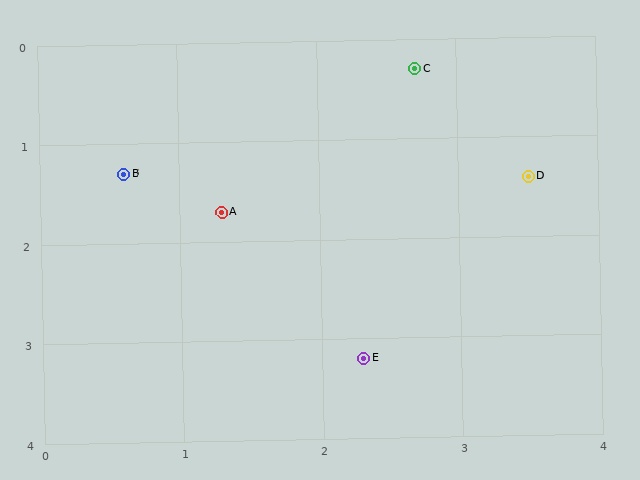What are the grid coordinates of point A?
Point A is at approximately (1.3, 1.7).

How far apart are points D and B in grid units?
Points D and B are about 2.9 grid units apart.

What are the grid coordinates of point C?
Point C is at approximately (2.7, 0.3).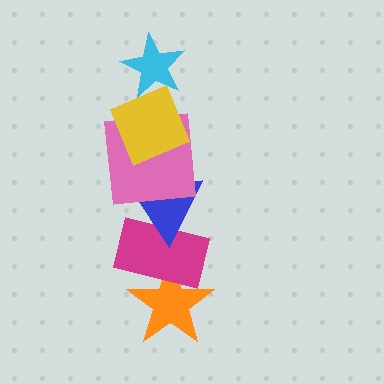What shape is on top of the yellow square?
The cyan star is on top of the yellow square.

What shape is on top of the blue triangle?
The pink square is on top of the blue triangle.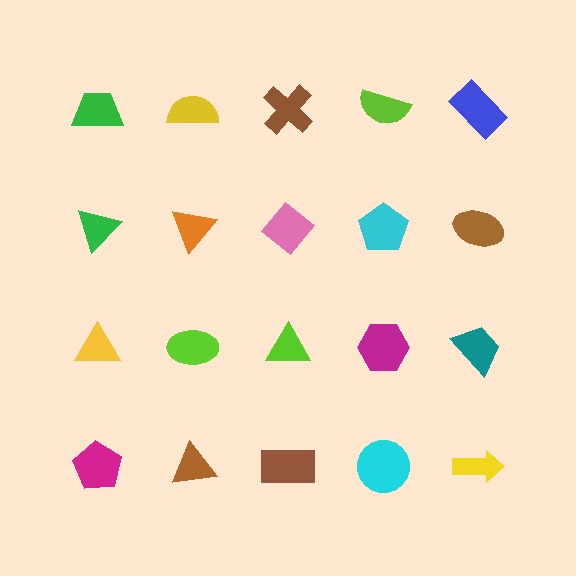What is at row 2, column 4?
A cyan pentagon.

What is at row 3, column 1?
A yellow triangle.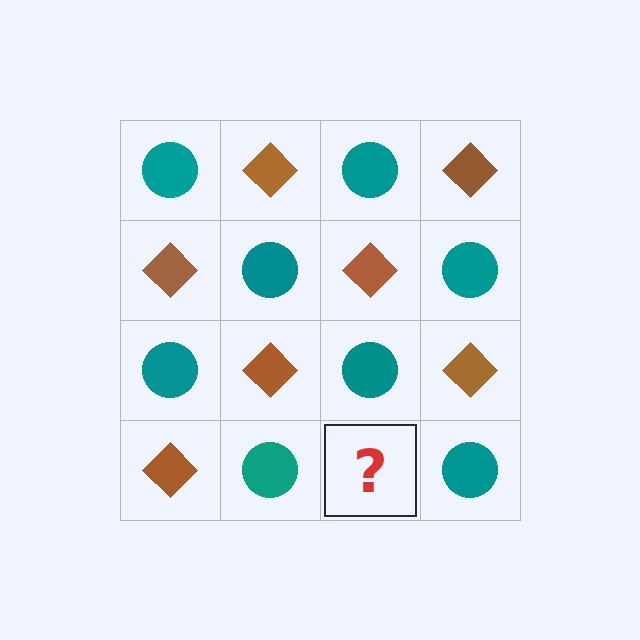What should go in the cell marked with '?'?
The missing cell should contain a brown diamond.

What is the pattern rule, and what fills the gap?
The rule is that it alternates teal circle and brown diamond in a checkerboard pattern. The gap should be filled with a brown diamond.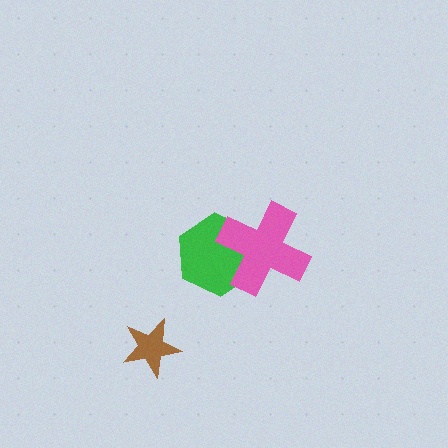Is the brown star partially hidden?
No, no other shape covers it.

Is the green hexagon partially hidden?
Yes, it is partially covered by another shape.